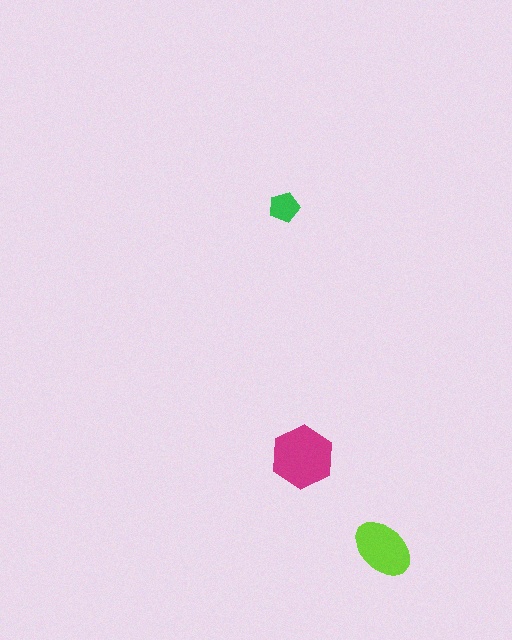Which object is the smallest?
The green pentagon.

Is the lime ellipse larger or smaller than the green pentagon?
Larger.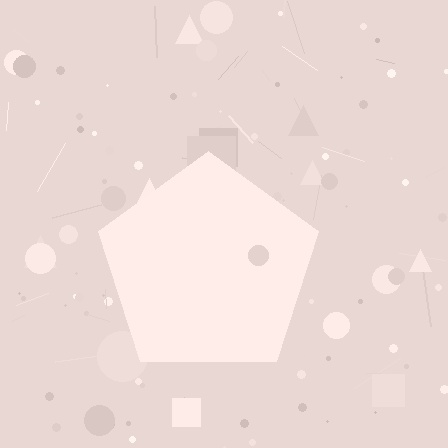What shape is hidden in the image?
A pentagon is hidden in the image.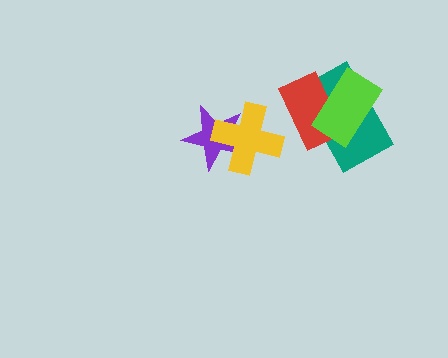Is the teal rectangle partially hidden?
Yes, it is partially covered by another shape.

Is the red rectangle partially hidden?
Yes, it is partially covered by another shape.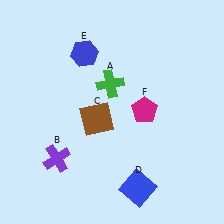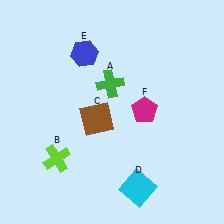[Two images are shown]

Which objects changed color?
B changed from purple to lime. D changed from blue to cyan.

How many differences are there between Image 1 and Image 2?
There are 2 differences between the two images.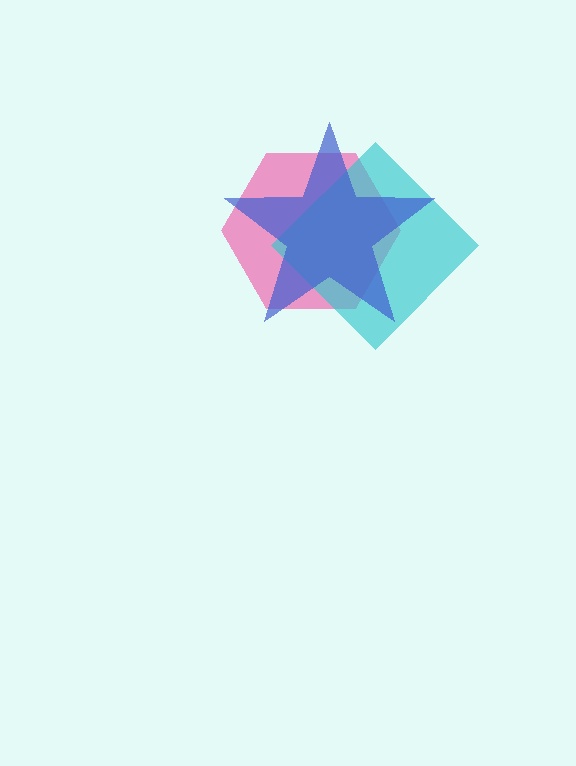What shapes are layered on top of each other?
The layered shapes are: a pink hexagon, a cyan diamond, a blue star.